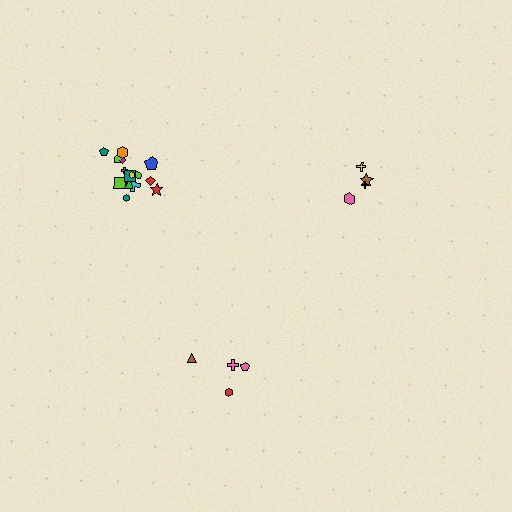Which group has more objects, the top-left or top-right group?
The top-left group.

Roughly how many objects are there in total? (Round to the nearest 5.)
Roughly 25 objects in total.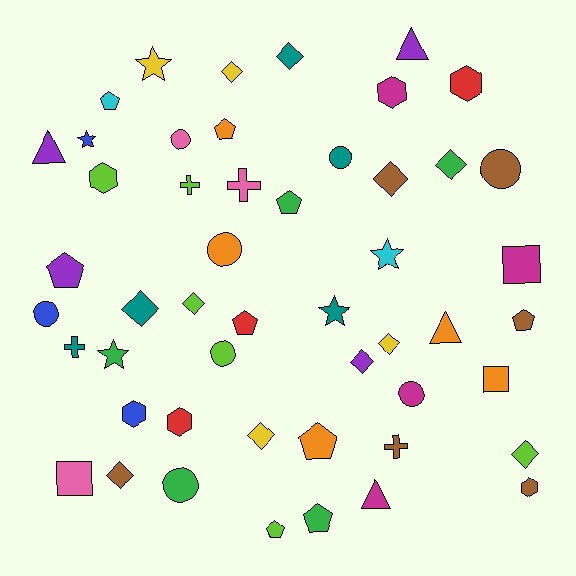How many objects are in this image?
There are 50 objects.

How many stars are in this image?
There are 5 stars.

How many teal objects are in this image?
There are 5 teal objects.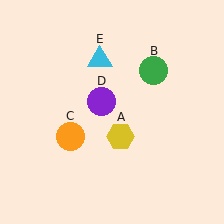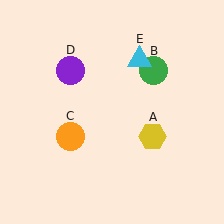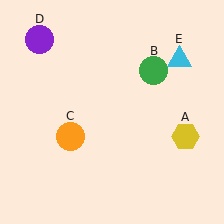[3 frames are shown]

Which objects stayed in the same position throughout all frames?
Green circle (object B) and orange circle (object C) remained stationary.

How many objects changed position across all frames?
3 objects changed position: yellow hexagon (object A), purple circle (object D), cyan triangle (object E).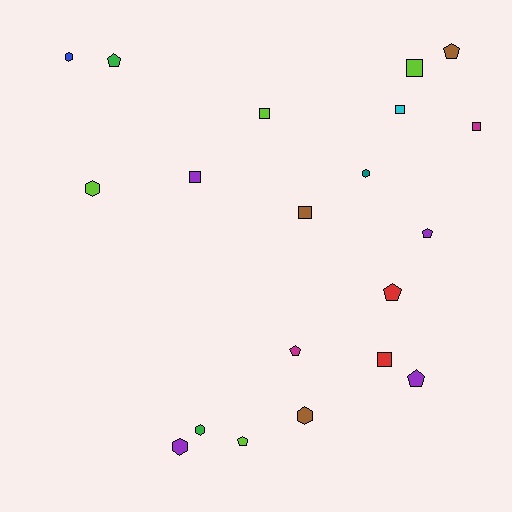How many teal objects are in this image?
There is 1 teal object.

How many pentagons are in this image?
There are 7 pentagons.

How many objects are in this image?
There are 20 objects.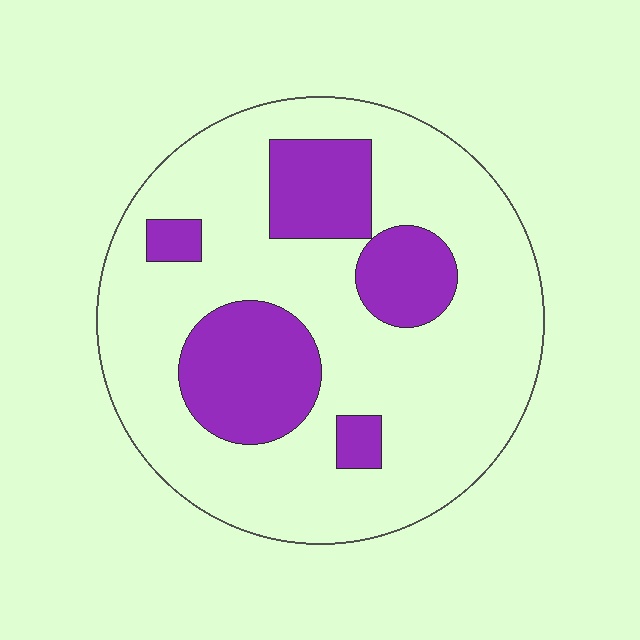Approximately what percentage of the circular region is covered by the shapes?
Approximately 25%.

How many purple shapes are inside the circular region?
5.